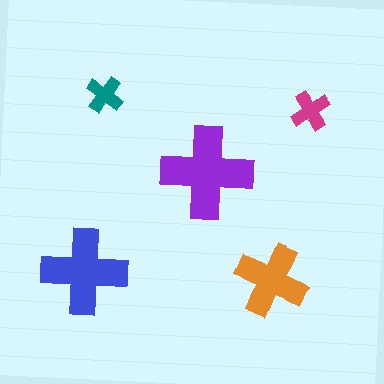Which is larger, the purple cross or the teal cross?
The purple one.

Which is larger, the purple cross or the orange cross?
The purple one.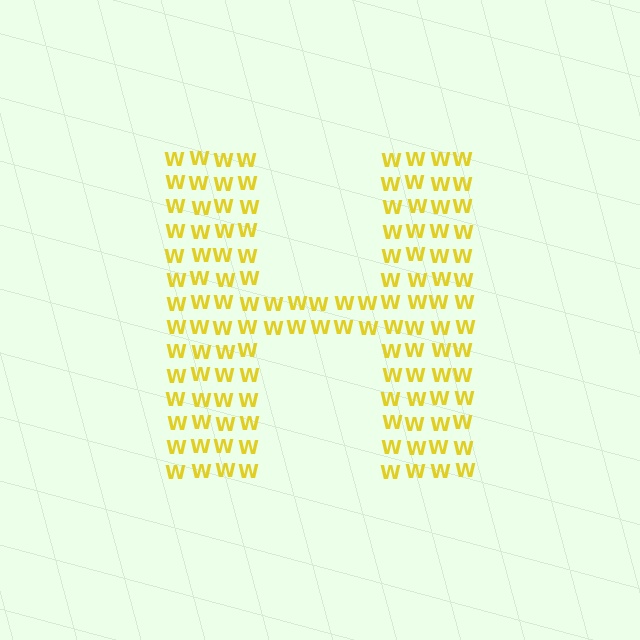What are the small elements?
The small elements are letter W's.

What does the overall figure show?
The overall figure shows the letter H.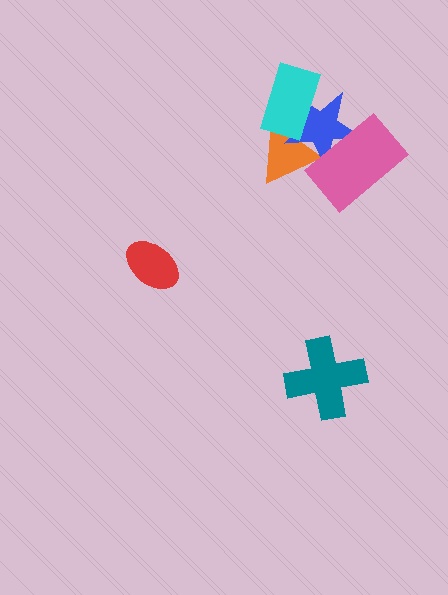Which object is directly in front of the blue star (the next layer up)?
The pink rectangle is directly in front of the blue star.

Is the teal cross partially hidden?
No, no other shape covers it.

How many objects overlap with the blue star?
3 objects overlap with the blue star.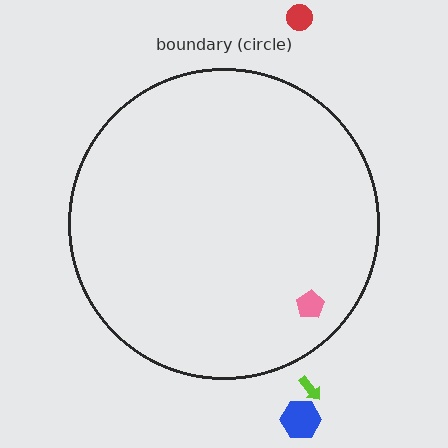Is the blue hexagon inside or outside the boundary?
Outside.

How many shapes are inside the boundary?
1 inside, 3 outside.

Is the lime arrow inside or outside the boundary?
Outside.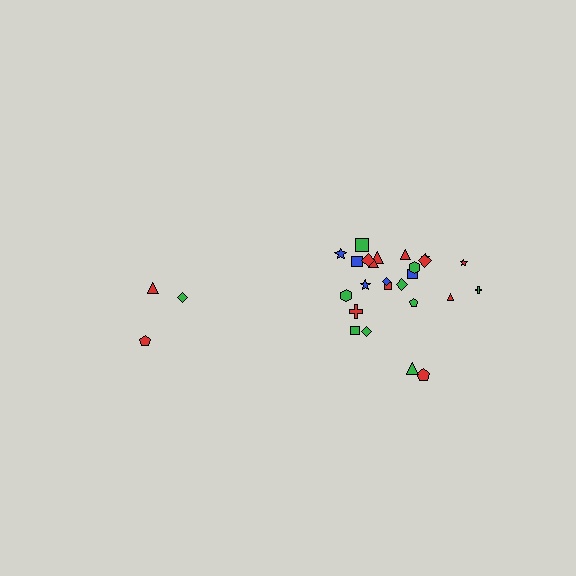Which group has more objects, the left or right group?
The right group.